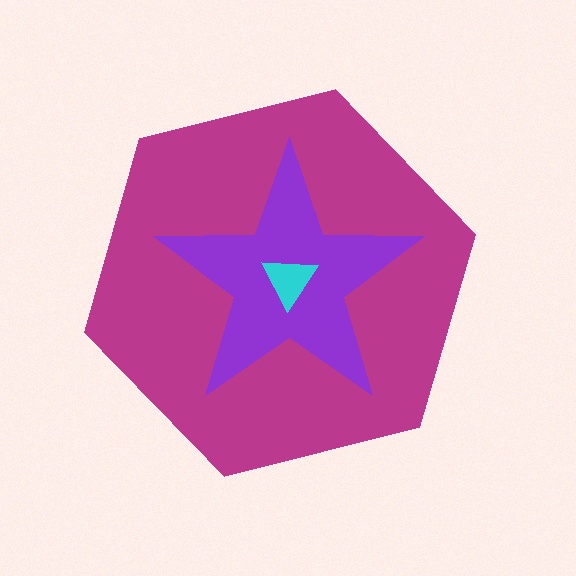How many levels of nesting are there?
3.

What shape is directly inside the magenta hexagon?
The purple star.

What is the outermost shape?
The magenta hexagon.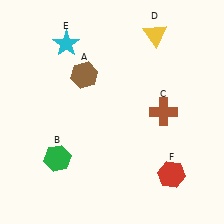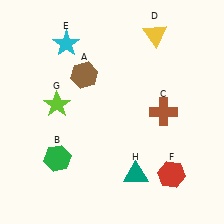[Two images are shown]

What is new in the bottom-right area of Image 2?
A teal triangle (H) was added in the bottom-right area of Image 2.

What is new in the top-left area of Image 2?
A lime star (G) was added in the top-left area of Image 2.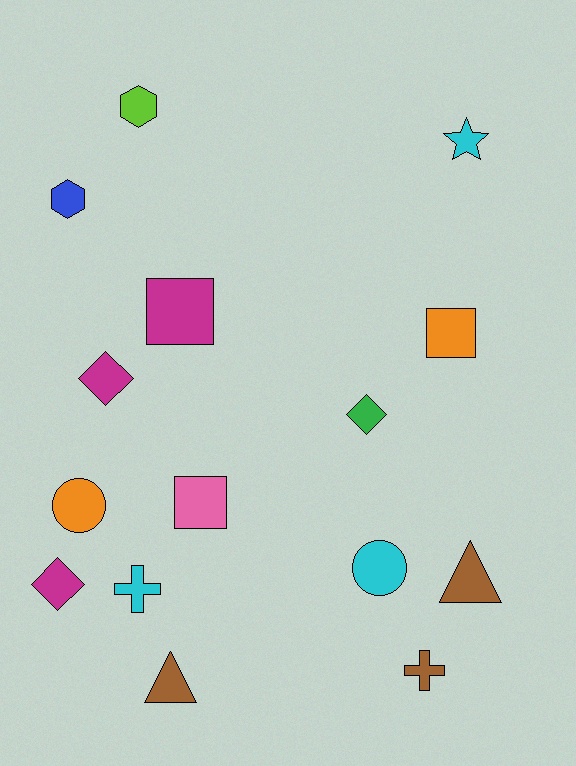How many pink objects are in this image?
There is 1 pink object.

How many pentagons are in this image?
There are no pentagons.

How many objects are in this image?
There are 15 objects.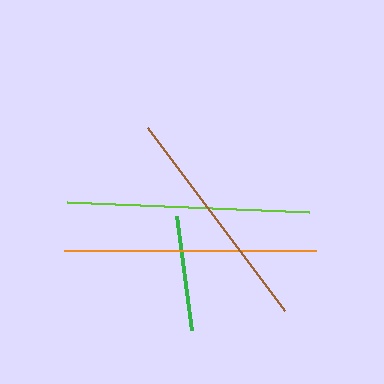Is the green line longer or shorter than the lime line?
The lime line is longer than the green line.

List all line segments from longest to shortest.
From longest to shortest: orange, lime, brown, green.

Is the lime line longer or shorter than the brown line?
The lime line is longer than the brown line.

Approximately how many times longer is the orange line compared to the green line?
The orange line is approximately 2.2 times the length of the green line.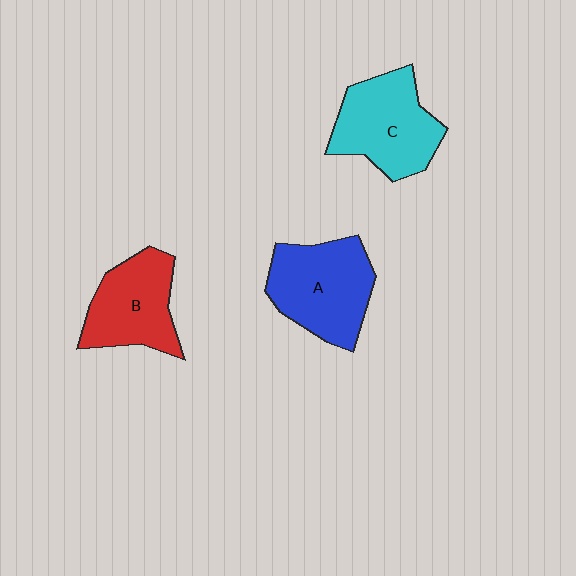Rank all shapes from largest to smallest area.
From largest to smallest: A (blue), C (cyan), B (red).